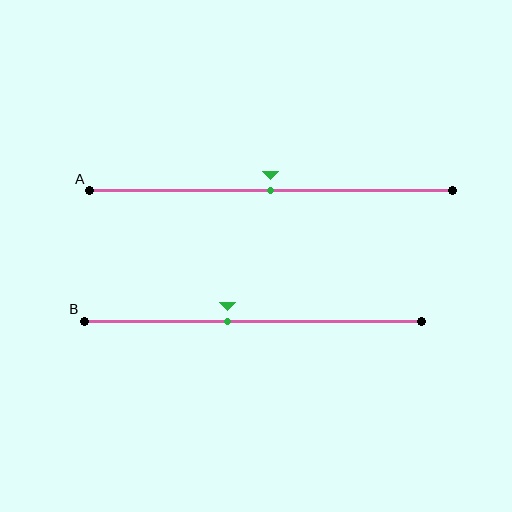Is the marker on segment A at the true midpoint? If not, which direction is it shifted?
Yes, the marker on segment A is at the true midpoint.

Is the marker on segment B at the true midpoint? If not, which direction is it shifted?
No, the marker on segment B is shifted to the left by about 8% of the segment length.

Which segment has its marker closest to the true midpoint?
Segment A has its marker closest to the true midpoint.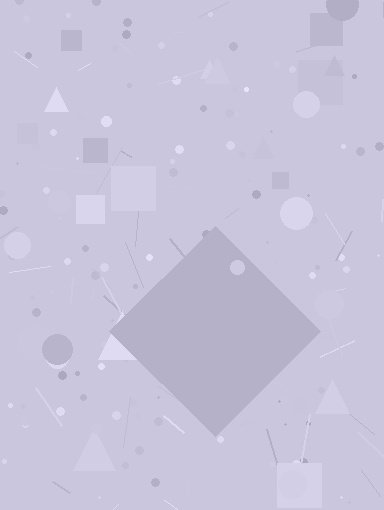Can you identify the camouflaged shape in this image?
The camouflaged shape is a diamond.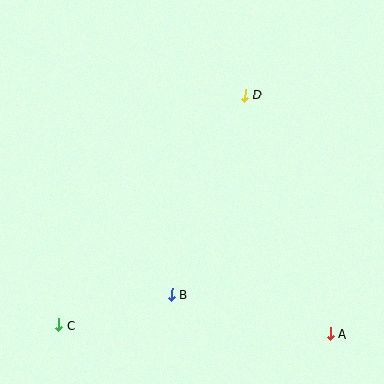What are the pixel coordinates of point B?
Point B is at (172, 295).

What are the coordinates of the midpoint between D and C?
The midpoint between D and C is at (152, 210).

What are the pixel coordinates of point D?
Point D is at (245, 95).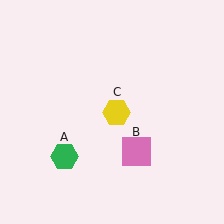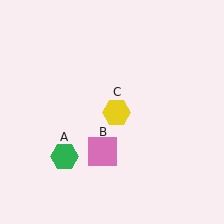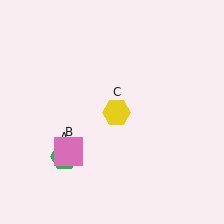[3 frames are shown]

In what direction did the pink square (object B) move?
The pink square (object B) moved left.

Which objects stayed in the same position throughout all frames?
Green hexagon (object A) and yellow hexagon (object C) remained stationary.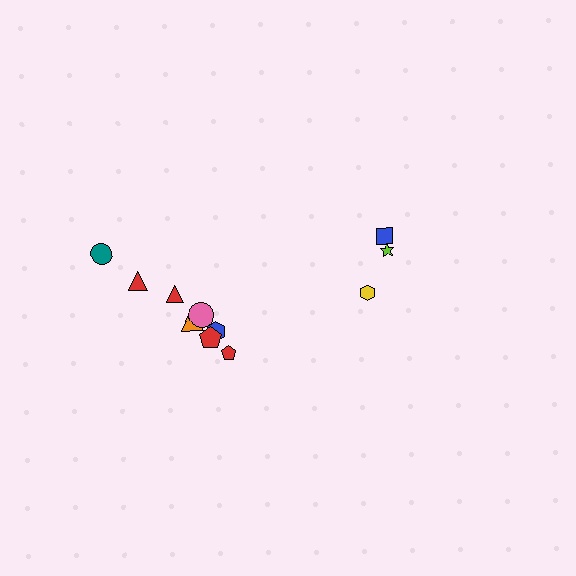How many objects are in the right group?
There are 3 objects.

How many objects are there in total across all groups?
There are 11 objects.